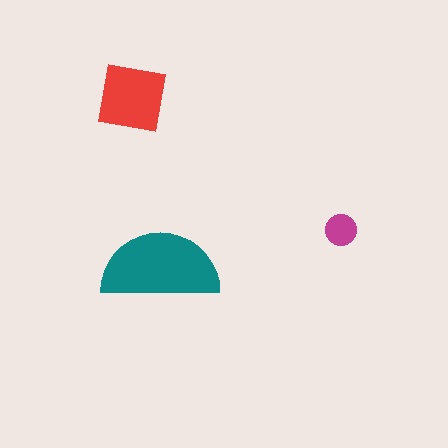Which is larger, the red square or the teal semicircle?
The teal semicircle.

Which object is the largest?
The teal semicircle.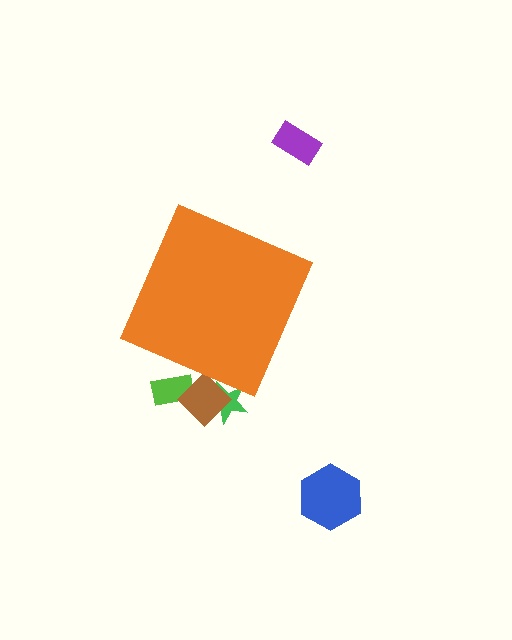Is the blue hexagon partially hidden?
No, the blue hexagon is fully visible.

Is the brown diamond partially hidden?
Yes, the brown diamond is partially hidden behind the orange diamond.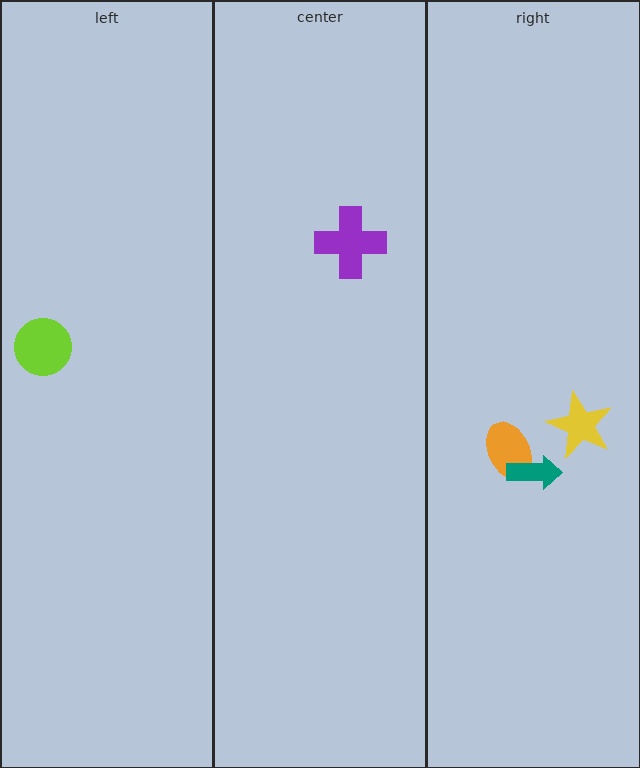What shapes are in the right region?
The yellow star, the orange ellipse, the teal arrow.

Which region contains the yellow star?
The right region.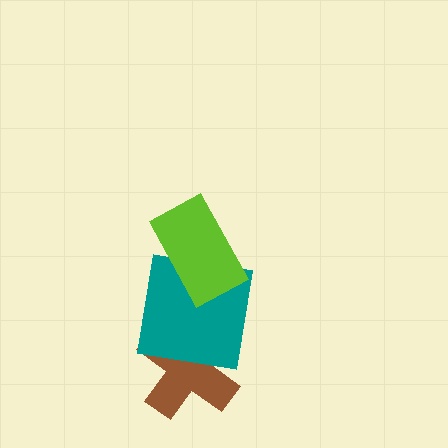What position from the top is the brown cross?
The brown cross is 3rd from the top.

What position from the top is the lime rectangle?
The lime rectangle is 1st from the top.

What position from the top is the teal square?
The teal square is 2nd from the top.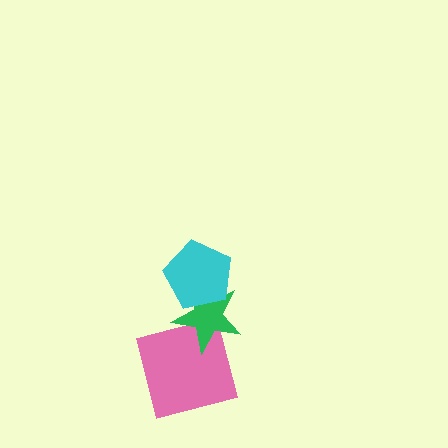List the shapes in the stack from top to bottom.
From top to bottom: the cyan pentagon, the green star, the pink square.